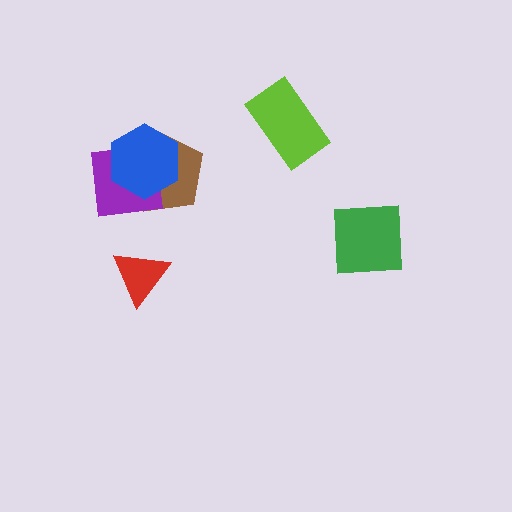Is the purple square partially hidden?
Yes, it is partially covered by another shape.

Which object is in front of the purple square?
The blue hexagon is in front of the purple square.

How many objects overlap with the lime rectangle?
0 objects overlap with the lime rectangle.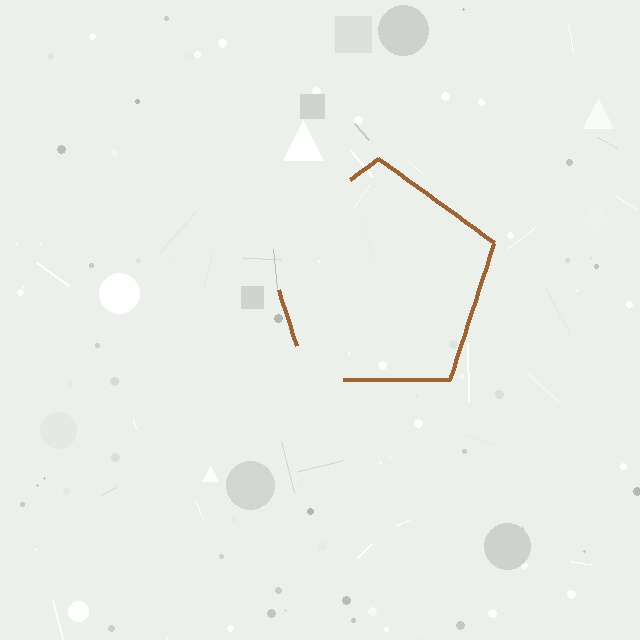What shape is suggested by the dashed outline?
The dashed outline suggests a pentagon.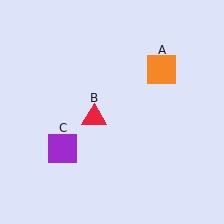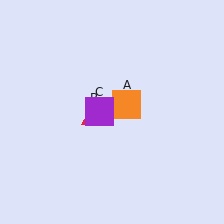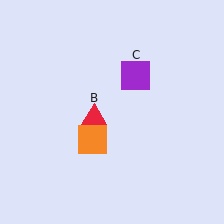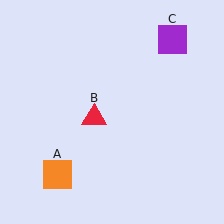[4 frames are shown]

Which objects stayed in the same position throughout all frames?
Red triangle (object B) remained stationary.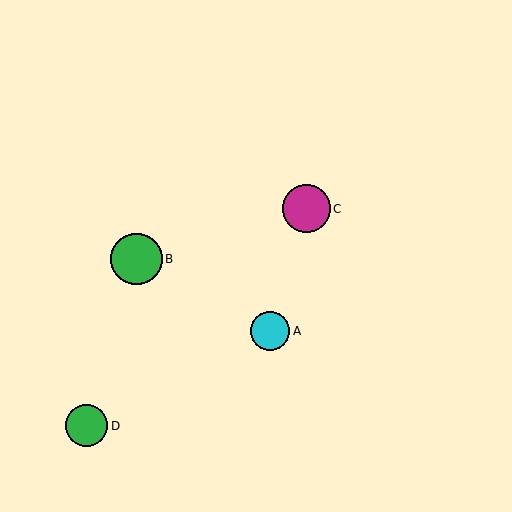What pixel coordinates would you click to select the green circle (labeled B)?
Click at (136, 259) to select the green circle B.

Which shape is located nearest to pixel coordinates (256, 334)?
The cyan circle (labeled A) at (270, 331) is nearest to that location.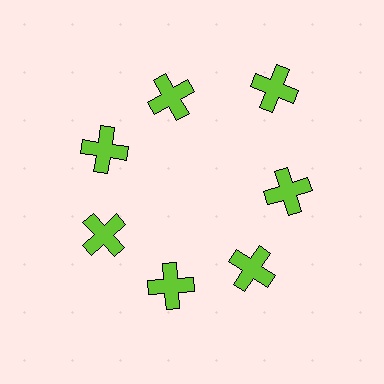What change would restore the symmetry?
The symmetry would be restored by moving it inward, back onto the ring so that all 7 crosses sit at equal angles and equal distance from the center.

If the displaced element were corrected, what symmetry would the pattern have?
It would have 7-fold rotational symmetry — the pattern would map onto itself every 51 degrees.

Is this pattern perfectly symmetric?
No. The 7 lime crosses are arranged in a ring, but one element near the 1 o'clock position is pushed outward from the center, breaking the 7-fold rotational symmetry.